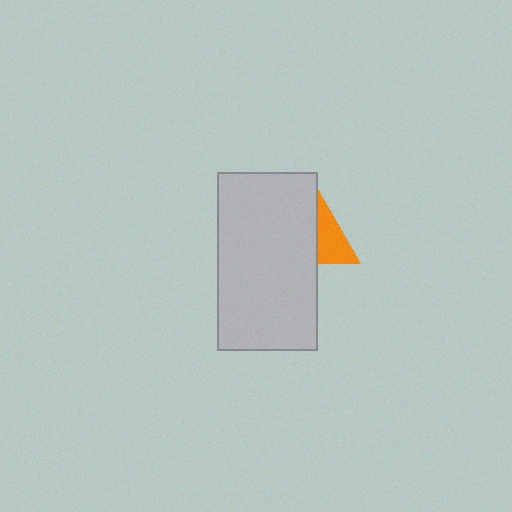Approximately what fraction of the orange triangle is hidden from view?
Roughly 56% of the orange triangle is hidden behind the light gray rectangle.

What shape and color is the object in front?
The object in front is a light gray rectangle.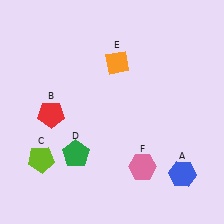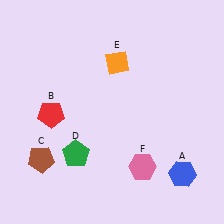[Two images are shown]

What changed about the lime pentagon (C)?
In Image 1, C is lime. In Image 2, it changed to brown.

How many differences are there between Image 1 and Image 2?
There is 1 difference between the two images.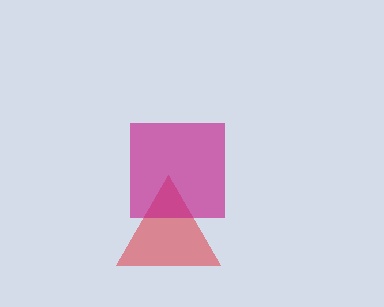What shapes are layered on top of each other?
The layered shapes are: a red triangle, a magenta square.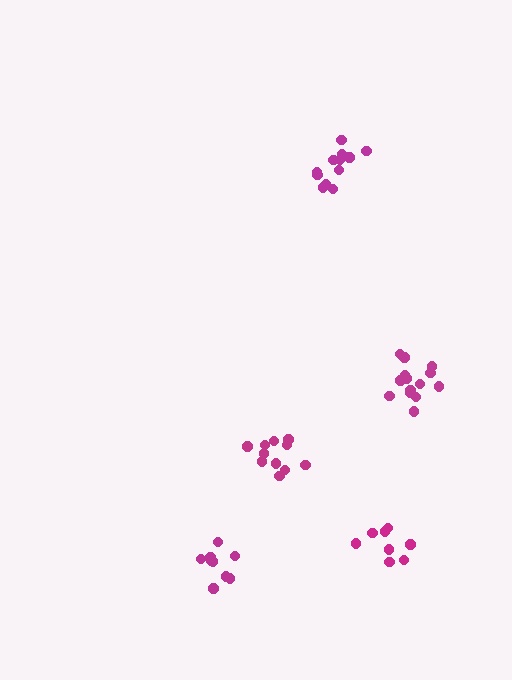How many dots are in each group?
Group 1: 11 dots, Group 2: 9 dots, Group 3: 14 dots, Group 4: 8 dots, Group 5: 12 dots (54 total).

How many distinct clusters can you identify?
There are 5 distinct clusters.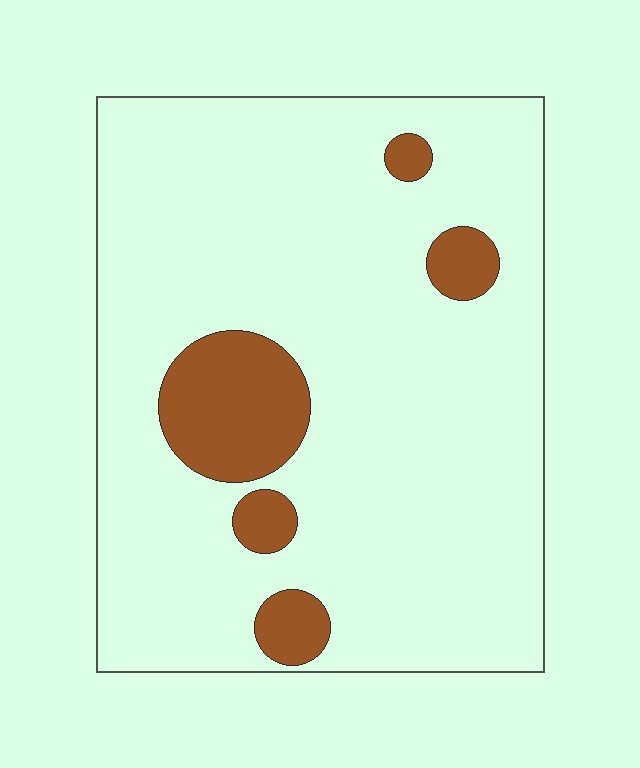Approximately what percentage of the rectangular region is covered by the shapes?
Approximately 15%.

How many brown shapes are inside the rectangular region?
5.